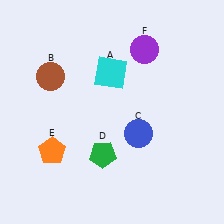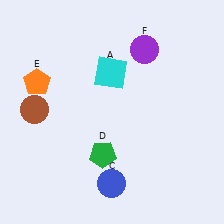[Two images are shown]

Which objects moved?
The objects that moved are: the brown circle (B), the blue circle (C), the orange pentagon (E).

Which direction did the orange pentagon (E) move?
The orange pentagon (E) moved up.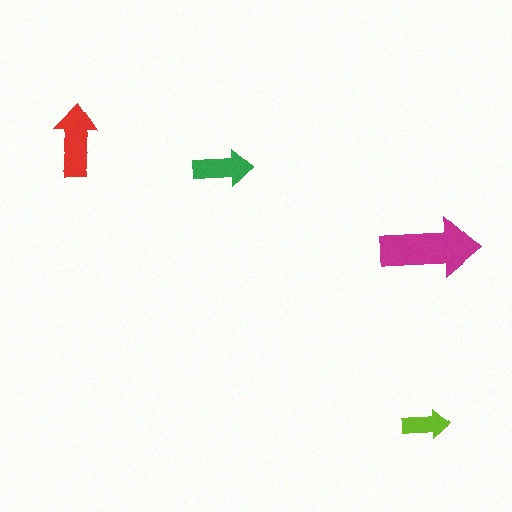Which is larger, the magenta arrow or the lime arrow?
The magenta one.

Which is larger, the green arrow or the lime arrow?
The green one.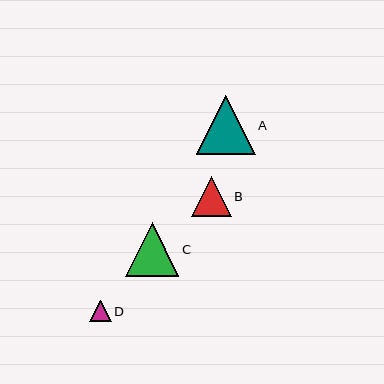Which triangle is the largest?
Triangle A is the largest with a size of approximately 59 pixels.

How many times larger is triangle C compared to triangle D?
Triangle C is approximately 2.5 times the size of triangle D.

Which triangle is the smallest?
Triangle D is the smallest with a size of approximately 22 pixels.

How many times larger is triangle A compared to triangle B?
Triangle A is approximately 1.5 times the size of triangle B.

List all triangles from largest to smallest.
From largest to smallest: A, C, B, D.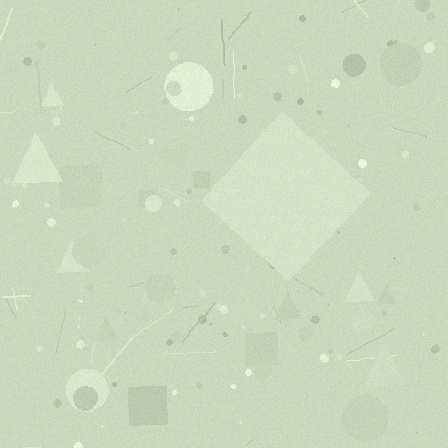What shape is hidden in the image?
A diamond is hidden in the image.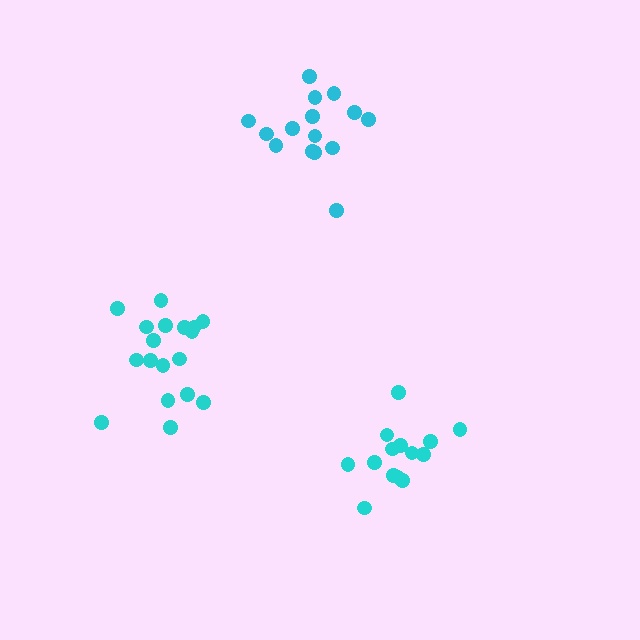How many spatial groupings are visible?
There are 3 spatial groupings.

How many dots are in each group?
Group 1: 14 dots, Group 2: 15 dots, Group 3: 18 dots (47 total).